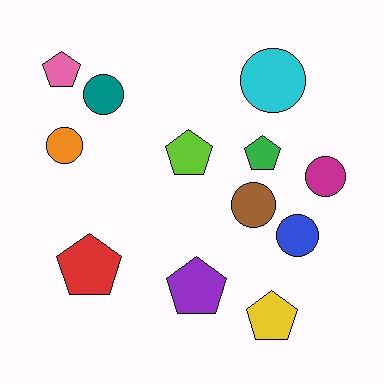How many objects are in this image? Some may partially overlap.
There are 12 objects.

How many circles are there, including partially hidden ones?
There are 6 circles.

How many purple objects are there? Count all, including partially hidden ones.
There is 1 purple object.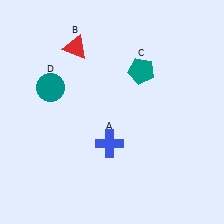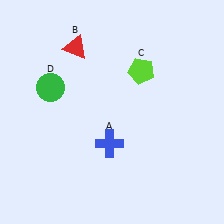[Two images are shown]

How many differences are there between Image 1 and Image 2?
There are 2 differences between the two images.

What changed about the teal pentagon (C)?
In Image 1, C is teal. In Image 2, it changed to lime.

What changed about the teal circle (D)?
In Image 1, D is teal. In Image 2, it changed to green.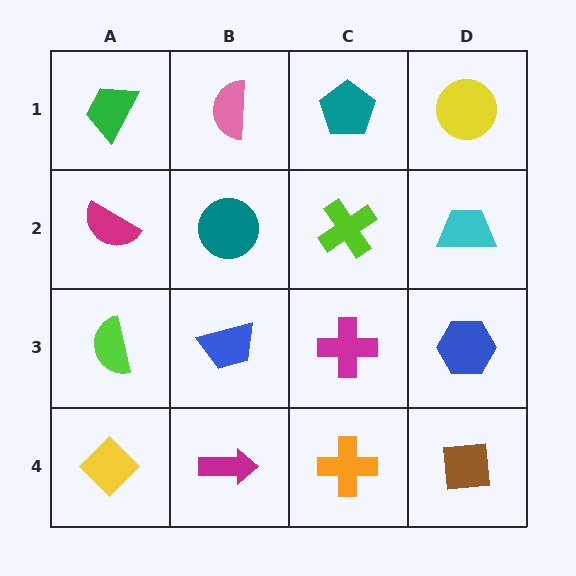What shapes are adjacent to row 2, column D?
A yellow circle (row 1, column D), a blue hexagon (row 3, column D), a lime cross (row 2, column C).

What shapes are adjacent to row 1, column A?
A magenta semicircle (row 2, column A), a pink semicircle (row 1, column B).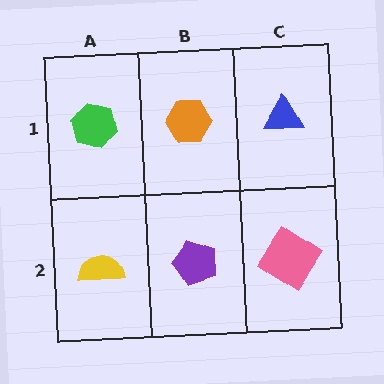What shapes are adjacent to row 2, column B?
An orange hexagon (row 1, column B), a yellow semicircle (row 2, column A), a pink diamond (row 2, column C).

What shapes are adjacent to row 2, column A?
A green hexagon (row 1, column A), a purple pentagon (row 2, column B).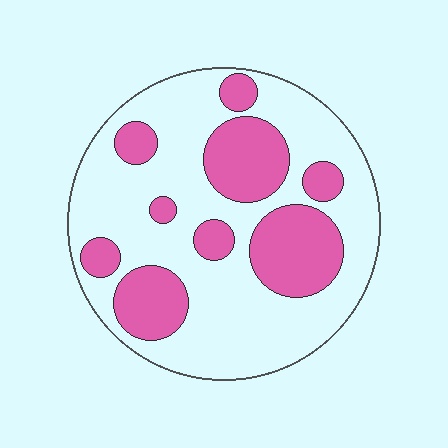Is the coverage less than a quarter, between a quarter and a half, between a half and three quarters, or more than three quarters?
Between a quarter and a half.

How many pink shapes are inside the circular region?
9.